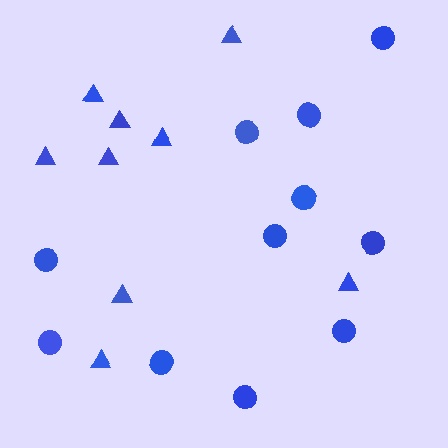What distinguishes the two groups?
There are 2 groups: one group of circles (11) and one group of triangles (9).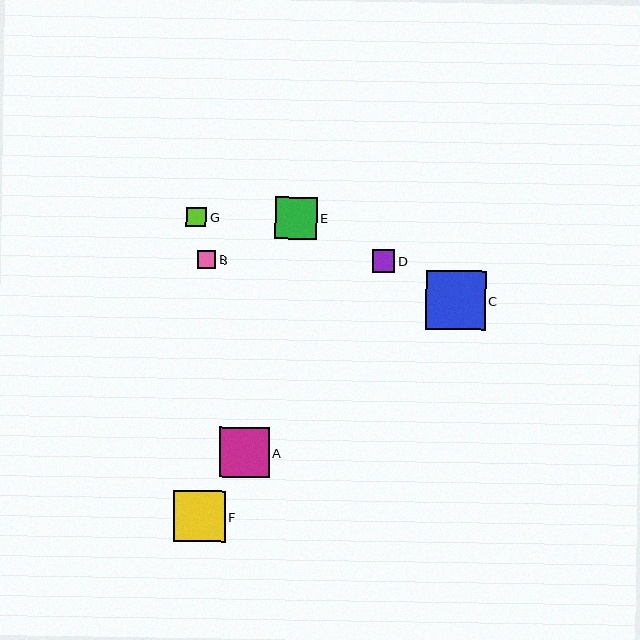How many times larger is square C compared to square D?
Square C is approximately 2.6 times the size of square D.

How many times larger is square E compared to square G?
Square E is approximately 2.1 times the size of square G.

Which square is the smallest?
Square B is the smallest with a size of approximately 19 pixels.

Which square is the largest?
Square C is the largest with a size of approximately 59 pixels.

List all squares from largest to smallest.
From largest to smallest: C, F, A, E, D, G, B.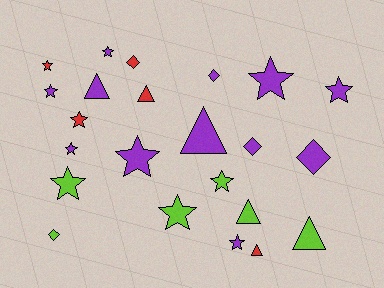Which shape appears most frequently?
Star, with 12 objects.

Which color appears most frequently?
Purple, with 12 objects.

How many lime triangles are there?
There are 2 lime triangles.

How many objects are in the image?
There are 23 objects.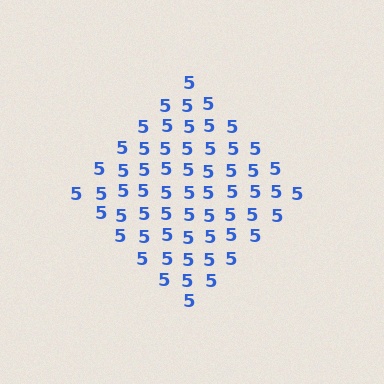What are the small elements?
The small elements are digit 5's.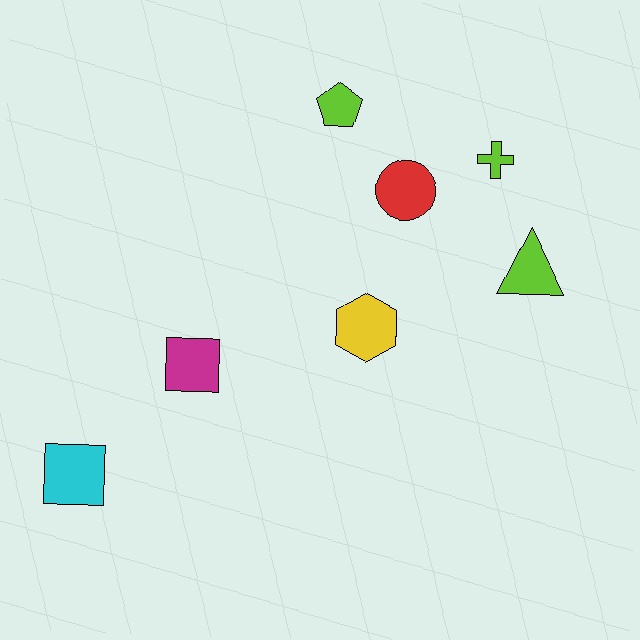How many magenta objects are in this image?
There is 1 magenta object.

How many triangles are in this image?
There is 1 triangle.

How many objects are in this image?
There are 7 objects.